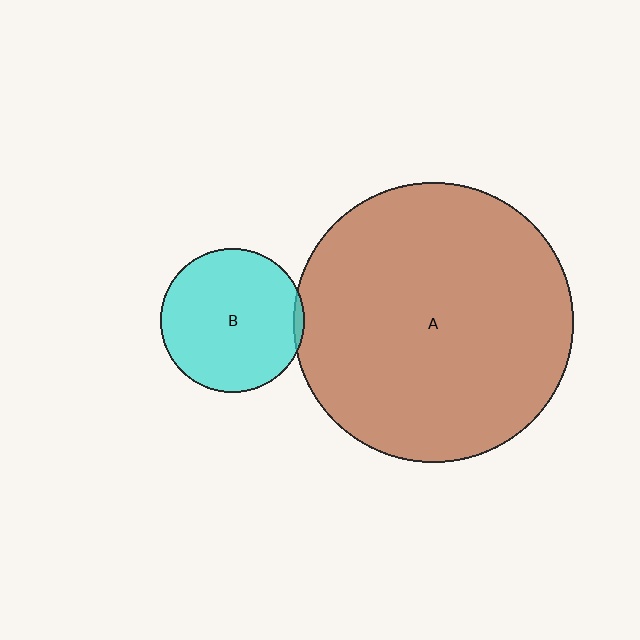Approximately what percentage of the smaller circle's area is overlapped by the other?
Approximately 5%.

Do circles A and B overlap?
Yes.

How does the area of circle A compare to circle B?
Approximately 3.8 times.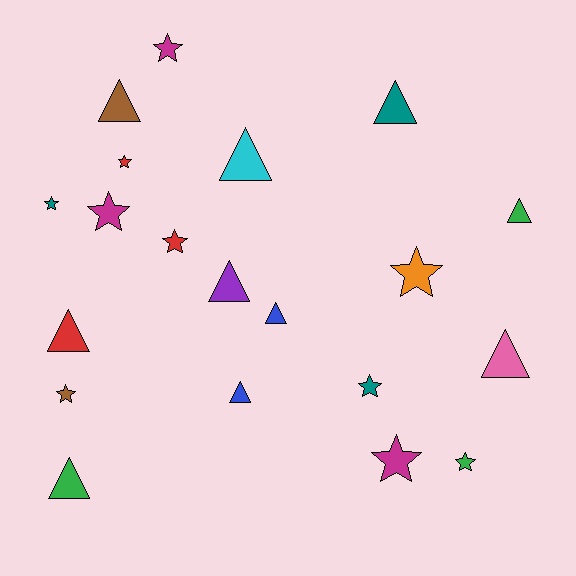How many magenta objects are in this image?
There are 3 magenta objects.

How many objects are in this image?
There are 20 objects.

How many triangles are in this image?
There are 10 triangles.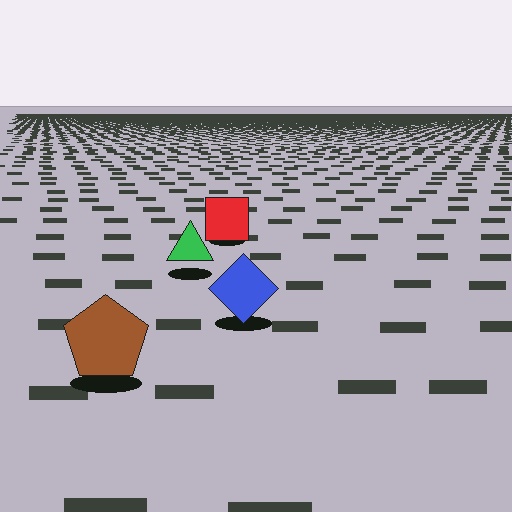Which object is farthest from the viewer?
The red square is farthest from the viewer. It appears smaller and the ground texture around it is denser.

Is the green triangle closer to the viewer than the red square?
Yes. The green triangle is closer — you can tell from the texture gradient: the ground texture is coarser near it.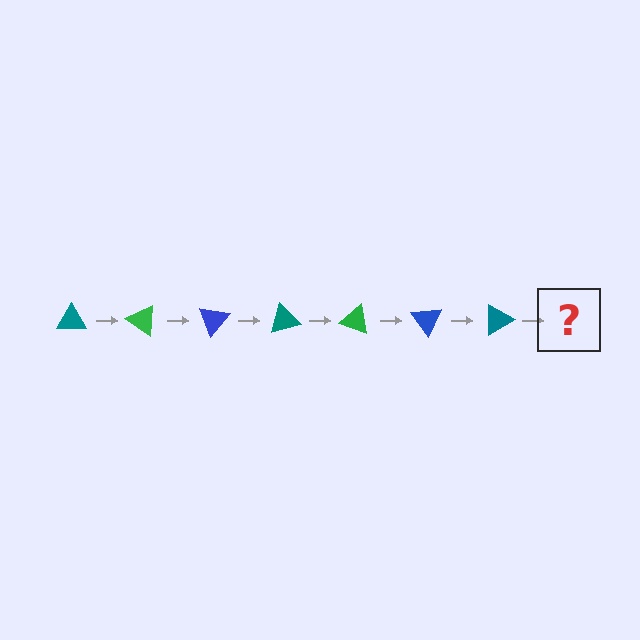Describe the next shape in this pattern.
It should be a green triangle, rotated 245 degrees from the start.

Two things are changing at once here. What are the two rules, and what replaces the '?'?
The two rules are that it rotates 35 degrees each step and the color cycles through teal, green, and blue. The '?' should be a green triangle, rotated 245 degrees from the start.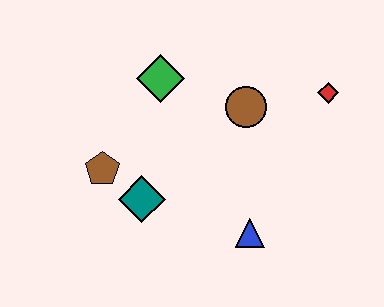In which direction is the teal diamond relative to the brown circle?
The teal diamond is to the left of the brown circle.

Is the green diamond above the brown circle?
Yes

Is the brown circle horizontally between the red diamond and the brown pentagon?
Yes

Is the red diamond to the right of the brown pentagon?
Yes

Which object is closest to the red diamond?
The brown circle is closest to the red diamond.